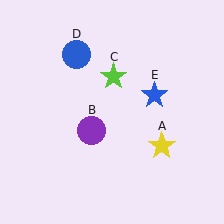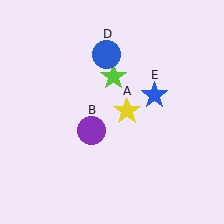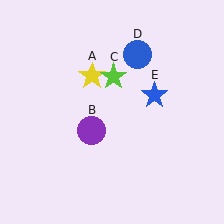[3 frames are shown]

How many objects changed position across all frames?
2 objects changed position: yellow star (object A), blue circle (object D).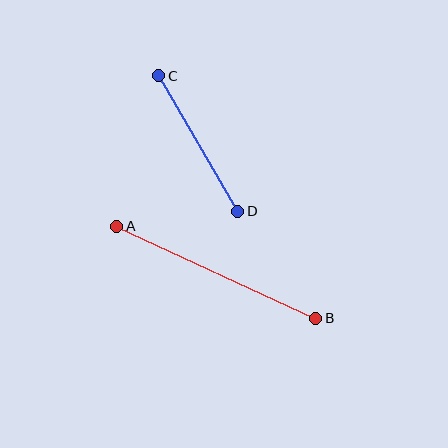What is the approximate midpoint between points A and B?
The midpoint is at approximately (216, 272) pixels.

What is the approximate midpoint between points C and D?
The midpoint is at approximately (198, 143) pixels.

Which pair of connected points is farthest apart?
Points A and B are farthest apart.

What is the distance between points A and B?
The distance is approximately 219 pixels.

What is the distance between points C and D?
The distance is approximately 157 pixels.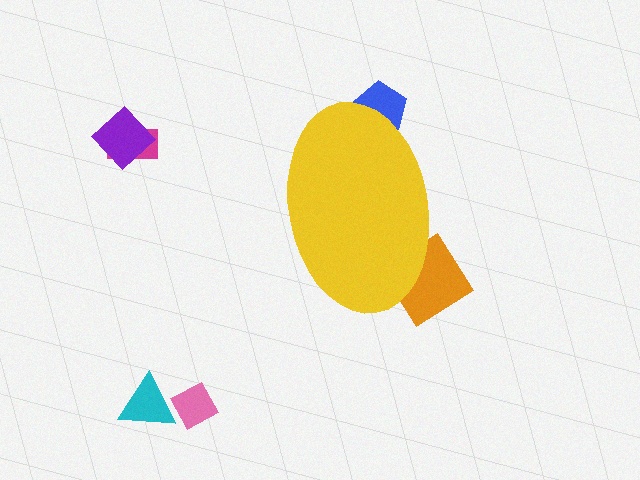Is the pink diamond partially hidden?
No, the pink diamond is fully visible.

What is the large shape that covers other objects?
A yellow ellipse.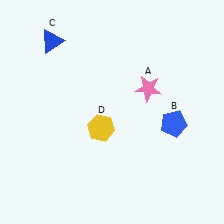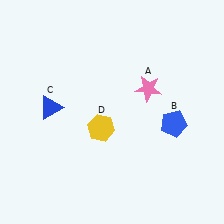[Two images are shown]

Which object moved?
The blue triangle (C) moved down.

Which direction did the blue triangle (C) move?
The blue triangle (C) moved down.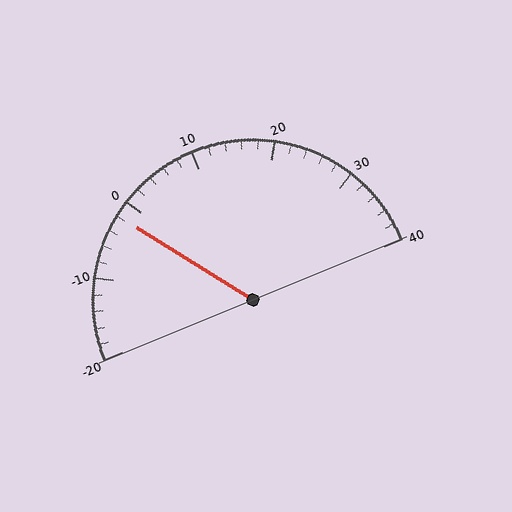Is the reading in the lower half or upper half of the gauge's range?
The reading is in the lower half of the range (-20 to 40).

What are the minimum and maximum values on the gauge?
The gauge ranges from -20 to 40.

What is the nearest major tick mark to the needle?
The nearest major tick mark is 0.